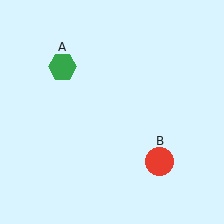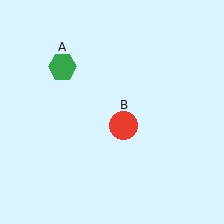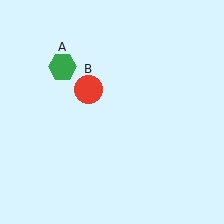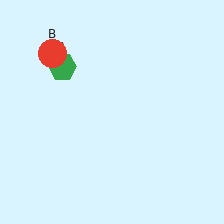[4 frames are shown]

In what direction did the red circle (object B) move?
The red circle (object B) moved up and to the left.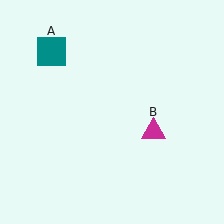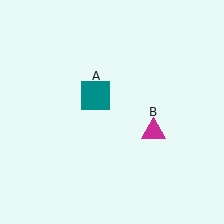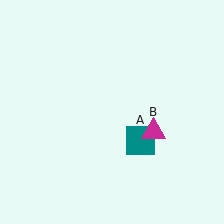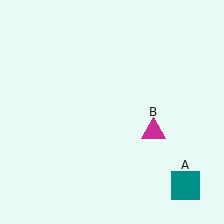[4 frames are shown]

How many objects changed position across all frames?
1 object changed position: teal square (object A).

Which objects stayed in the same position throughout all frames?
Magenta triangle (object B) remained stationary.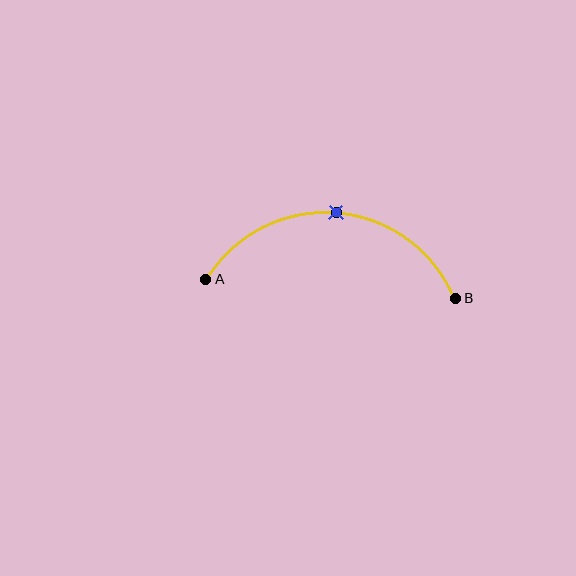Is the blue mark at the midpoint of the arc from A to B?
Yes. The blue mark lies on the arc at equal arc-length from both A and B — it is the arc midpoint.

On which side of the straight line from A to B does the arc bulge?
The arc bulges above the straight line connecting A and B.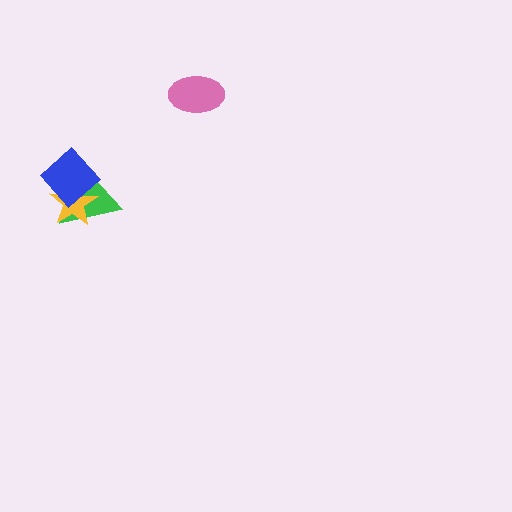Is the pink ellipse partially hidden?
No, no other shape covers it.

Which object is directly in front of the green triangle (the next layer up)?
The yellow star is directly in front of the green triangle.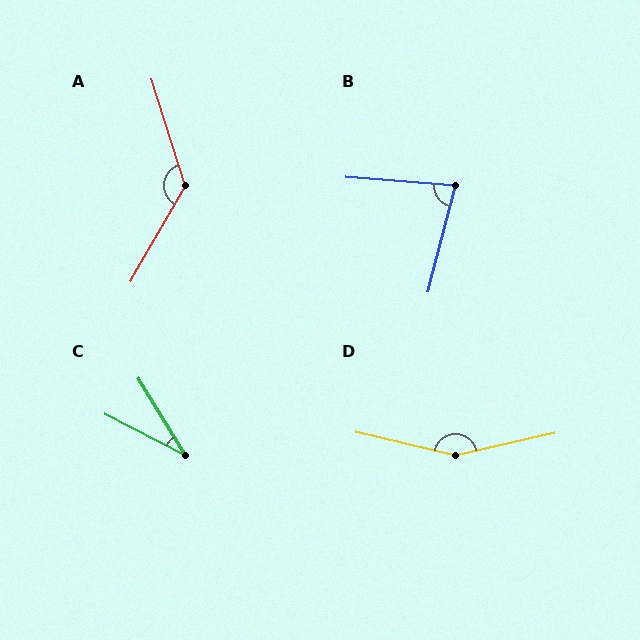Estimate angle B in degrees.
Approximately 80 degrees.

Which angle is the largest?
D, at approximately 154 degrees.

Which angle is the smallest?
C, at approximately 31 degrees.